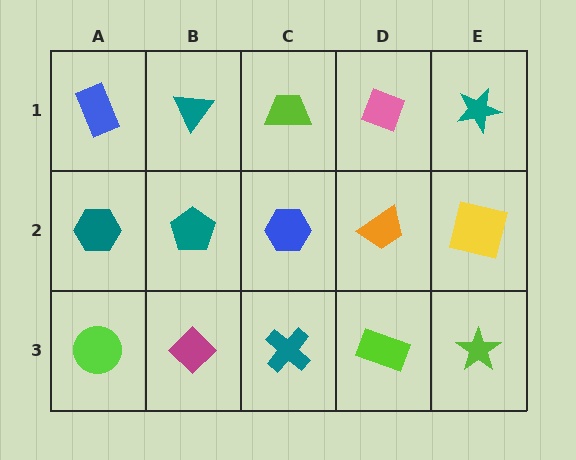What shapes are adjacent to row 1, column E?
A yellow square (row 2, column E), a pink diamond (row 1, column D).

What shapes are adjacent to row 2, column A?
A blue rectangle (row 1, column A), a lime circle (row 3, column A), a teal pentagon (row 2, column B).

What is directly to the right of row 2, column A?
A teal pentagon.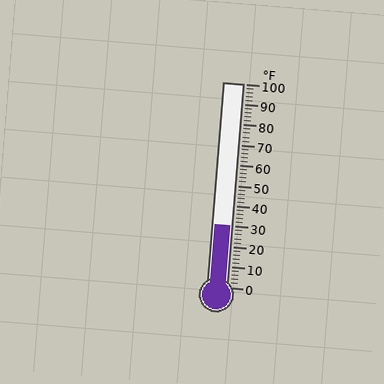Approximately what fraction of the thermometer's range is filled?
The thermometer is filled to approximately 30% of its range.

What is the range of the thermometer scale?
The thermometer scale ranges from 0°F to 100°F.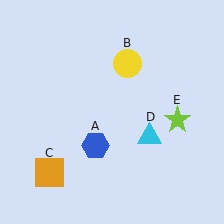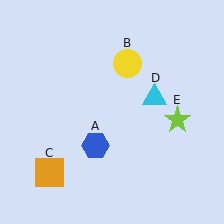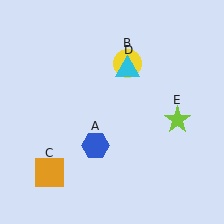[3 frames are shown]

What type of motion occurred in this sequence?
The cyan triangle (object D) rotated counterclockwise around the center of the scene.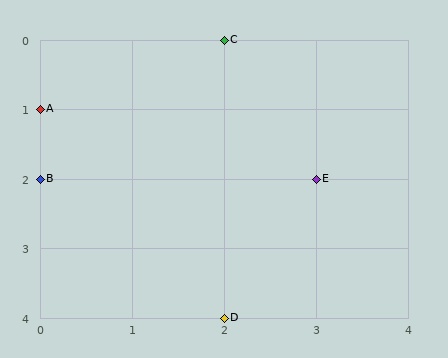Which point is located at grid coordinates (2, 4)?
Point D is at (2, 4).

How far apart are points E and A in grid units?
Points E and A are 3 columns and 1 row apart (about 3.2 grid units diagonally).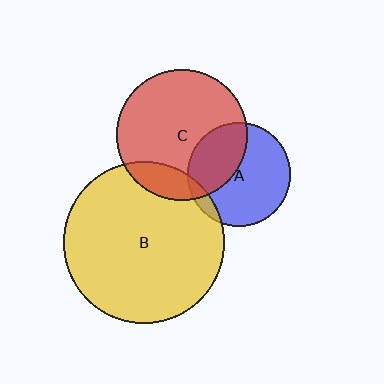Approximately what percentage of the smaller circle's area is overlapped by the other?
Approximately 10%.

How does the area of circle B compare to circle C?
Approximately 1.5 times.